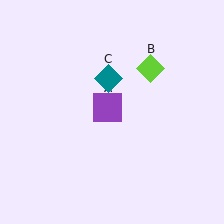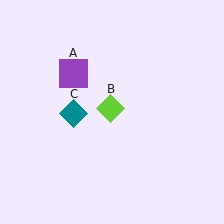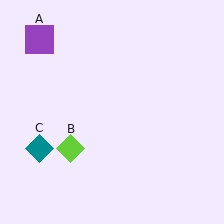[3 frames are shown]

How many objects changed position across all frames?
3 objects changed position: purple square (object A), lime diamond (object B), teal diamond (object C).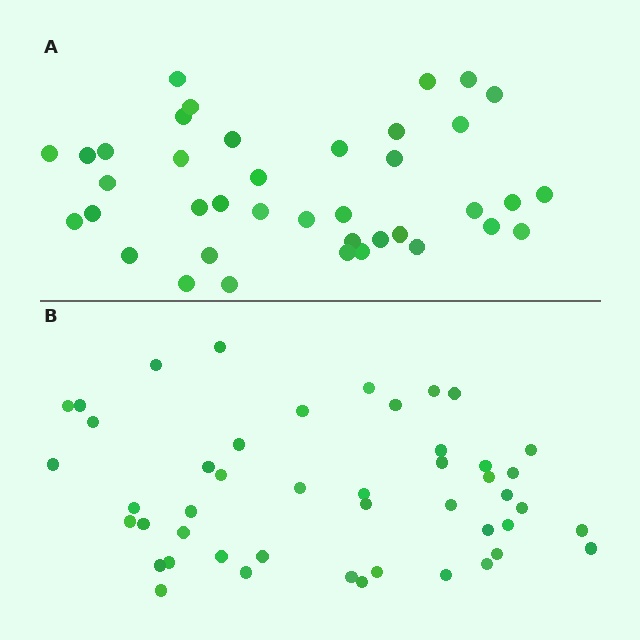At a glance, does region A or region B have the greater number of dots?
Region B (the bottom region) has more dots.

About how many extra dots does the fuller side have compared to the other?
Region B has roughly 8 or so more dots than region A.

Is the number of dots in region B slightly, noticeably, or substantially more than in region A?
Region B has only slightly more — the two regions are fairly close. The ratio is roughly 1.2 to 1.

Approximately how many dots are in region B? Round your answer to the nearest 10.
About 50 dots. (The exact count is 47, which rounds to 50.)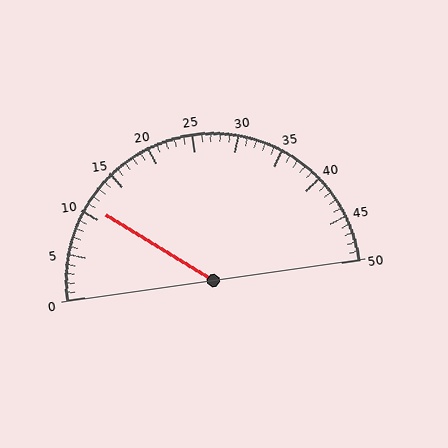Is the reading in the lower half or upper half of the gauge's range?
The reading is in the lower half of the range (0 to 50).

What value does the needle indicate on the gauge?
The needle indicates approximately 11.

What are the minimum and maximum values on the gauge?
The gauge ranges from 0 to 50.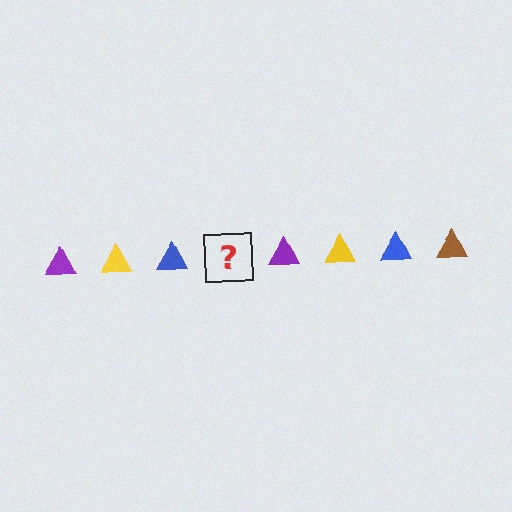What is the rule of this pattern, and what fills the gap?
The rule is that the pattern cycles through purple, yellow, blue, brown triangles. The gap should be filled with a brown triangle.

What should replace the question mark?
The question mark should be replaced with a brown triangle.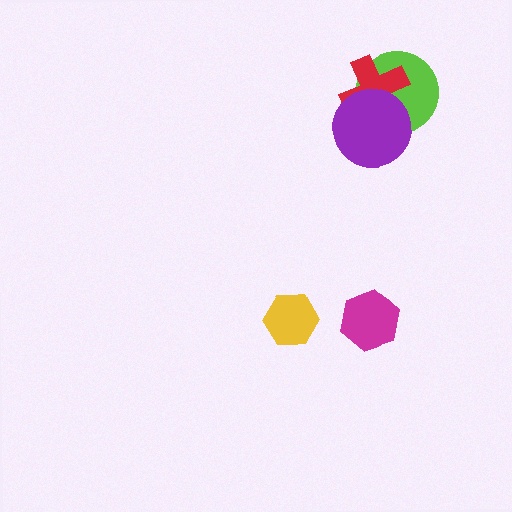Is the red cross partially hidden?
Yes, it is partially covered by another shape.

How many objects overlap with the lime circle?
2 objects overlap with the lime circle.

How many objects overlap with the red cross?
2 objects overlap with the red cross.